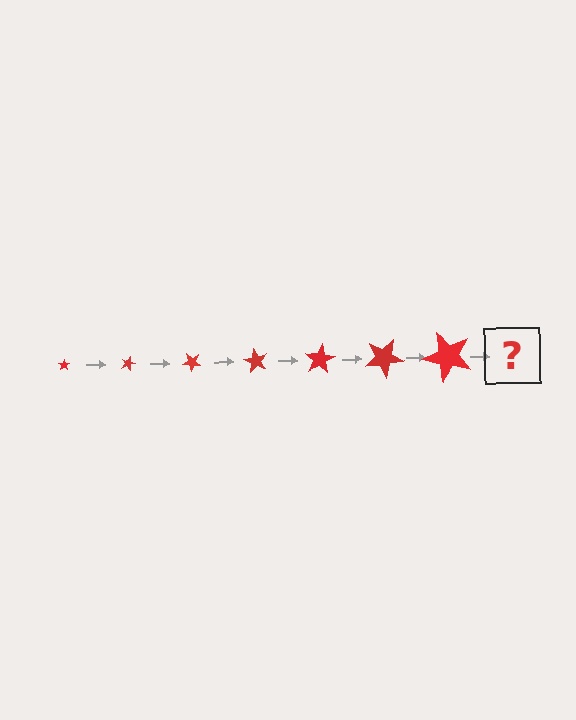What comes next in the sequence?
The next element should be a star, larger than the previous one and rotated 140 degrees from the start.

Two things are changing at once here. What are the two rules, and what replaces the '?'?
The two rules are that the star grows larger each step and it rotates 20 degrees each step. The '?' should be a star, larger than the previous one and rotated 140 degrees from the start.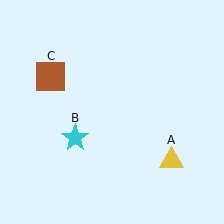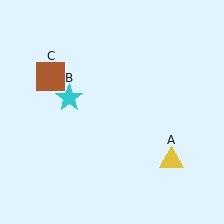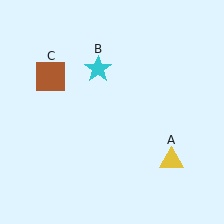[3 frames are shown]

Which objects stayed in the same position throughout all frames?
Yellow triangle (object A) and brown square (object C) remained stationary.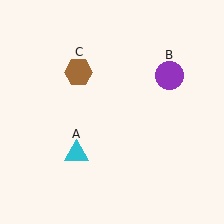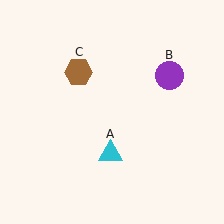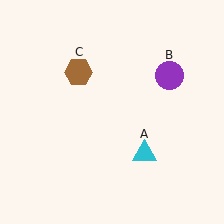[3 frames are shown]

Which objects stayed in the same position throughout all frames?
Purple circle (object B) and brown hexagon (object C) remained stationary.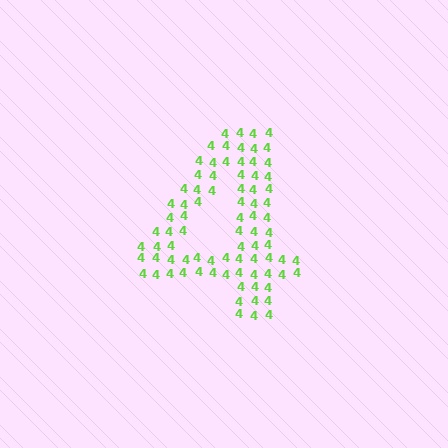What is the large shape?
The large shape is the digit 4.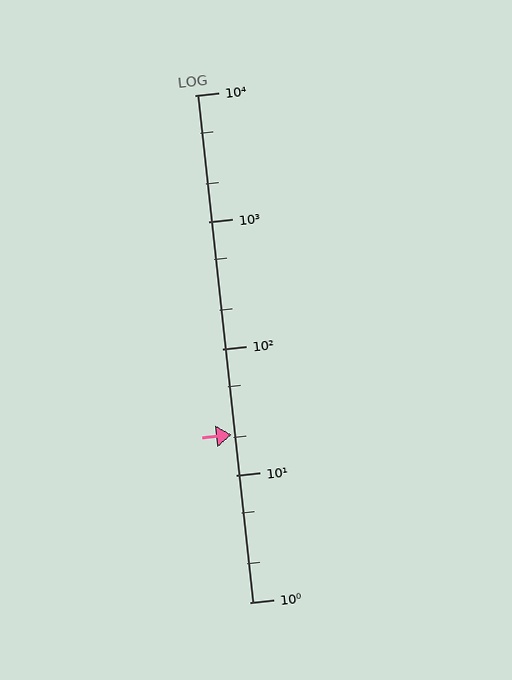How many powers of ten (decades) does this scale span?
The scale spans 4 decades, from 1 to 10000.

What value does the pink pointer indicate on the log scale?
The pointer indicates approximately 21.